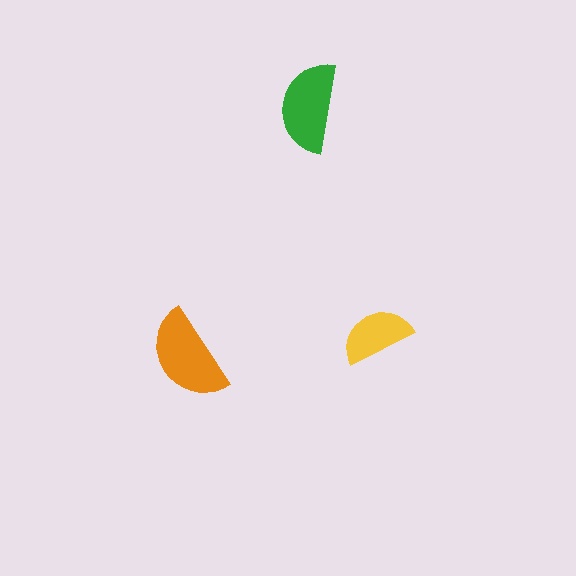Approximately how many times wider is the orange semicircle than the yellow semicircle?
About 1.5 times wider.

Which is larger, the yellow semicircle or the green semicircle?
The green one.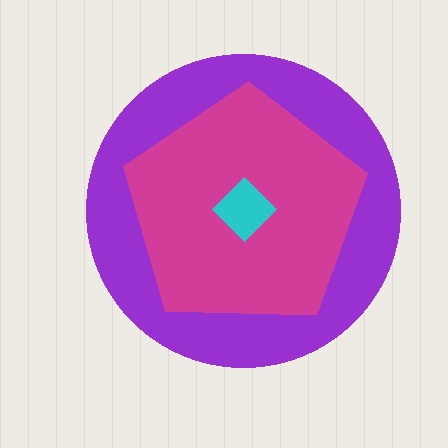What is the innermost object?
The cyan diamond.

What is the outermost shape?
The purple circle.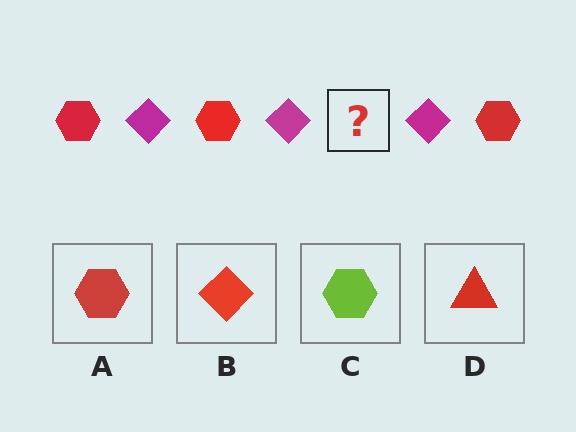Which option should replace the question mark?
Option A.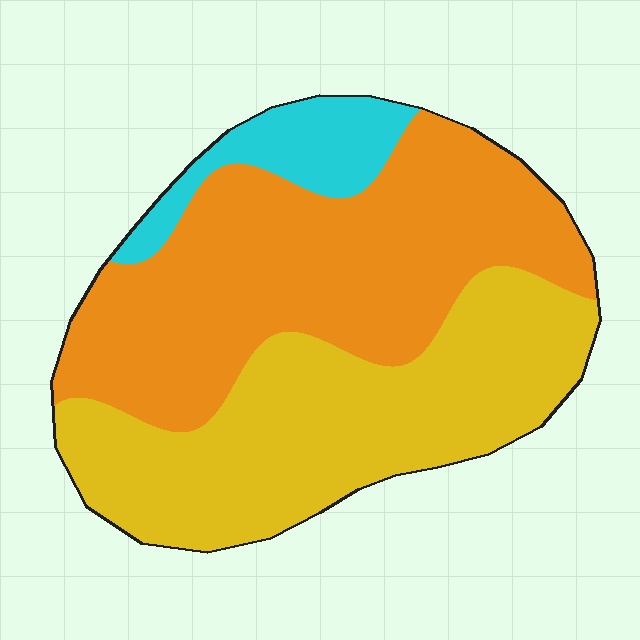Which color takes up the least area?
Cyan, at roughly 10%.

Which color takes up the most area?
Orange, at roughly 50%.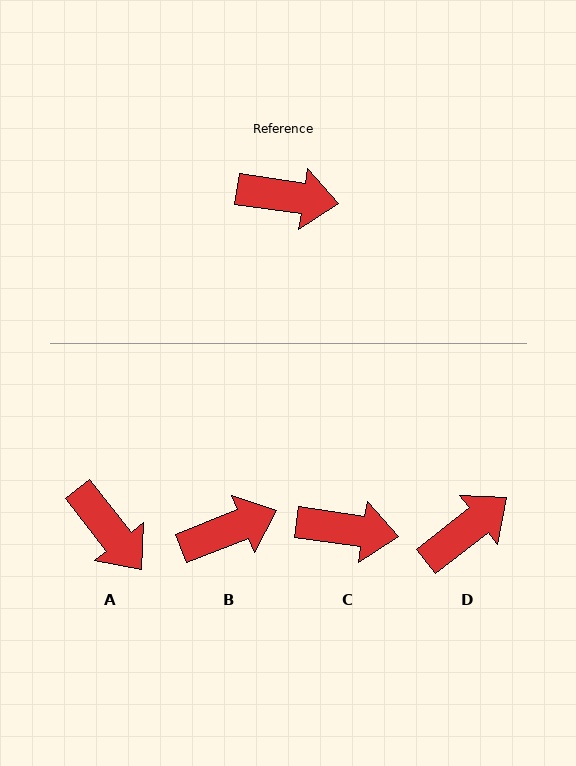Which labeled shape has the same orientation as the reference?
C.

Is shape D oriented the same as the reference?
No, it is off by about 47 degrees.